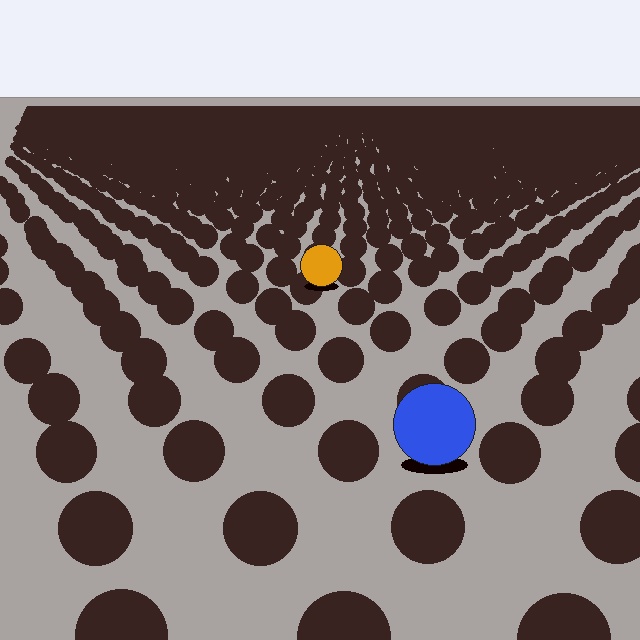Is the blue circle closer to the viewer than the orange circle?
Yes. The blue circle is closer — you can tell from the texture gradient: the ground texture is coarser near it.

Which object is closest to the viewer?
The blue circle is closest. The texture marks near it are larger and more spread out.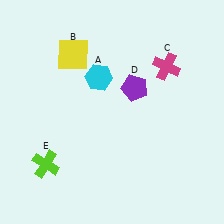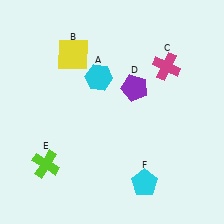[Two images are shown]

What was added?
A cyan pentagon (F) was added in Image 2.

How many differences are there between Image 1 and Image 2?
There is 1 difference between the two images.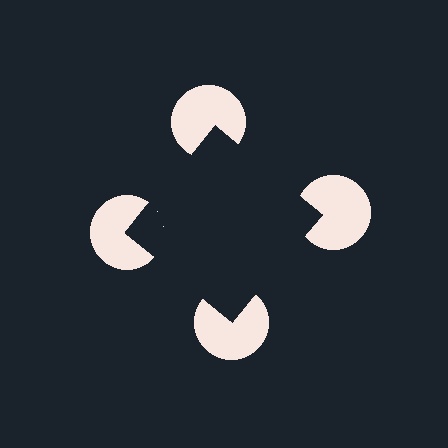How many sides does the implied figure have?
4 sides.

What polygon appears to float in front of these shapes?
An illusory square — its edges are inferred from the aligned wedge cuts in the pac-man discs, not physically drawn.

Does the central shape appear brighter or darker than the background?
It typically appears slightly darker than the background, even though no actual brightness change is drawn.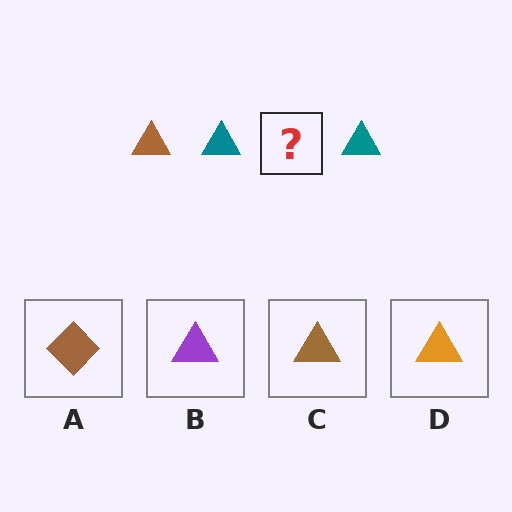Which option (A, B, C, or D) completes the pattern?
C.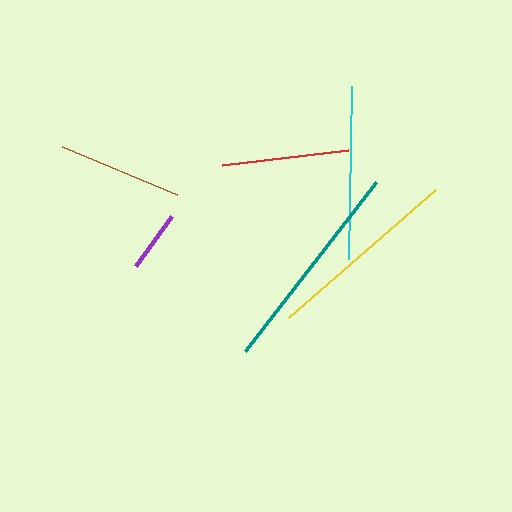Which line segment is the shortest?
The purple line is the shortest at approximately 62 pixels.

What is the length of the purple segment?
The purple segment is approximately 62 pixels long.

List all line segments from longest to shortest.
From longest to shortest: teal, yellow, cyan, red, brown, purple.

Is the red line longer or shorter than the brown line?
The red line is longer than the brown line.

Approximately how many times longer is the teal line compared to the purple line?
The teal line is approximately 3.4 times the length of the purple line.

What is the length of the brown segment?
The brown segment is approximately 125 pixels long.